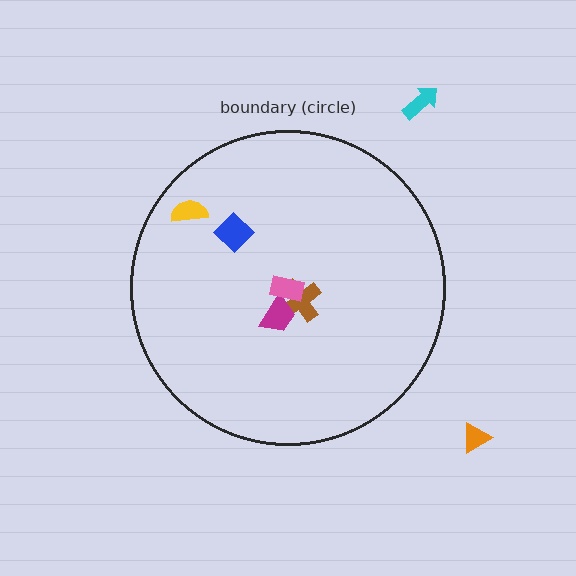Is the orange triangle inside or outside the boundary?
Outside.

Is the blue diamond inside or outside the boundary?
Inside.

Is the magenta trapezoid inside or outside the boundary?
Inside.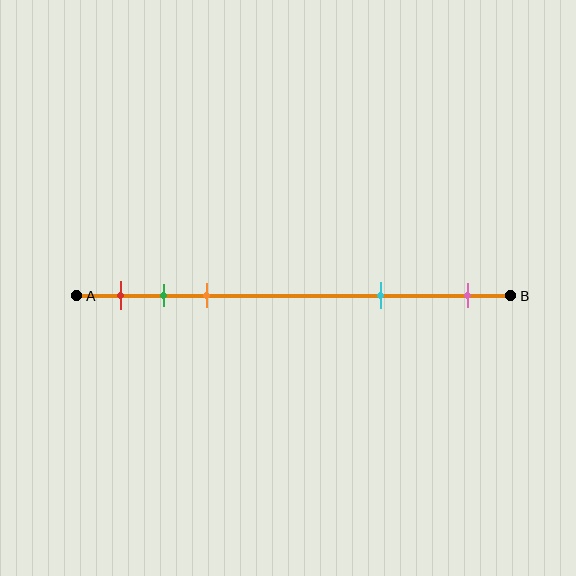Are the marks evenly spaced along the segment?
No, the marks are not evenly spaced.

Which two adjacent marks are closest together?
The green and orange marks are the closest adjacent pair.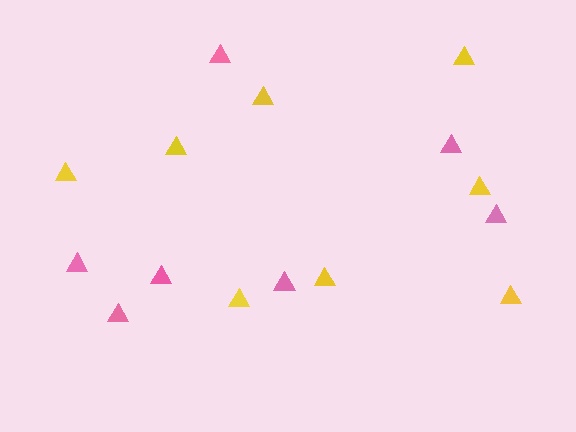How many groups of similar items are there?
There are 2 groups: one group of pink triangles (7) and one group of yellow triangles (8).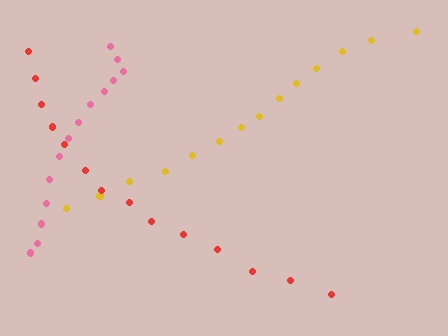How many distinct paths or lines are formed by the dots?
There are 3 distinct paths.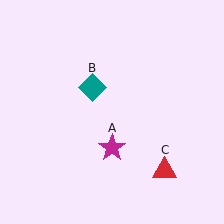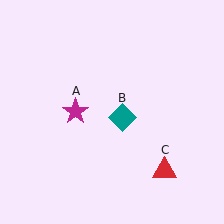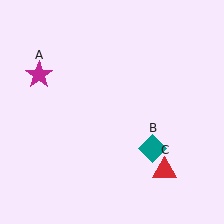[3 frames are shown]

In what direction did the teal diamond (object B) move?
The teal diamond (object B) moved down and to the right.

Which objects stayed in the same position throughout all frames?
Red triangle (object C) remained stationary.